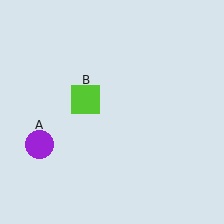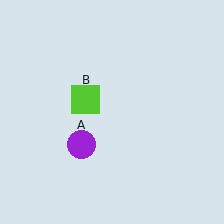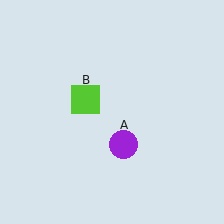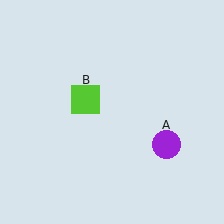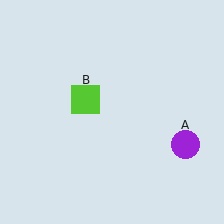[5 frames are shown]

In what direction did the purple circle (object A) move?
The purple circle (object A) moved right.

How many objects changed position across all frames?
1 object changed position: purple circle (object A).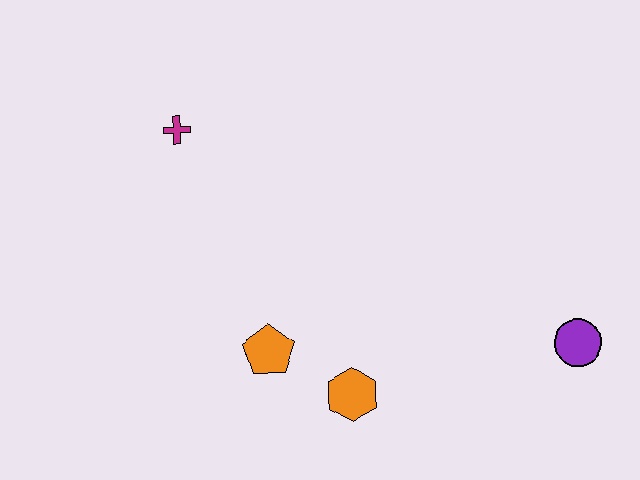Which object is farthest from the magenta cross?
The purple circle is farthest from the magenta cross.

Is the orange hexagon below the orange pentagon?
Yes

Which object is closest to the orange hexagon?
The orange pentagon is closest to the orange hexagon.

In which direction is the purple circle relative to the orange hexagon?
The purple circle is to the right of the orange hexagon.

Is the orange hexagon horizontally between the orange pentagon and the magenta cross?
No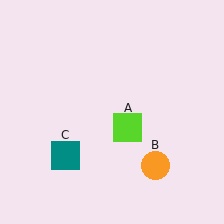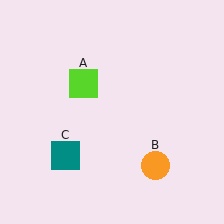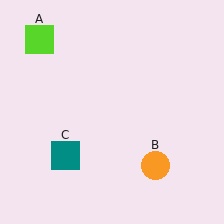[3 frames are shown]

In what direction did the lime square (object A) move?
The lime square (object A) moved up and to the left.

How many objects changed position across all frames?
1 object changed position: lime square (object A).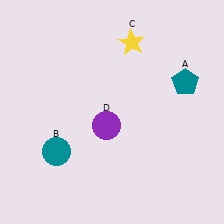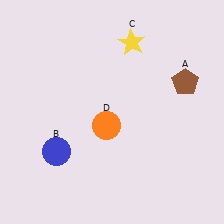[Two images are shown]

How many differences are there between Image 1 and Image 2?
There are 3 differences between the two images.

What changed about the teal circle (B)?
In Image 1, B is teal. In Image 2, it changed to blue.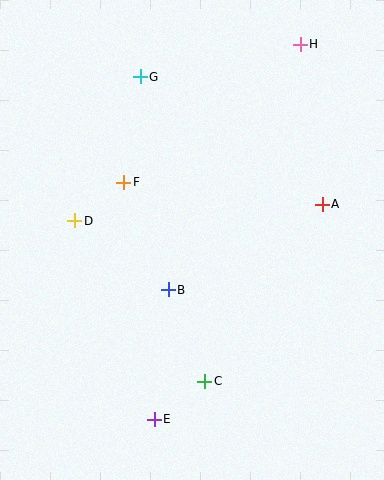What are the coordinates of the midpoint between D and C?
The midpoint between D and C is at (140, 301).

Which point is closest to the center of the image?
Point B at (168, 290) is closest to the center.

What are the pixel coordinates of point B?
Point B is at (168, 290).